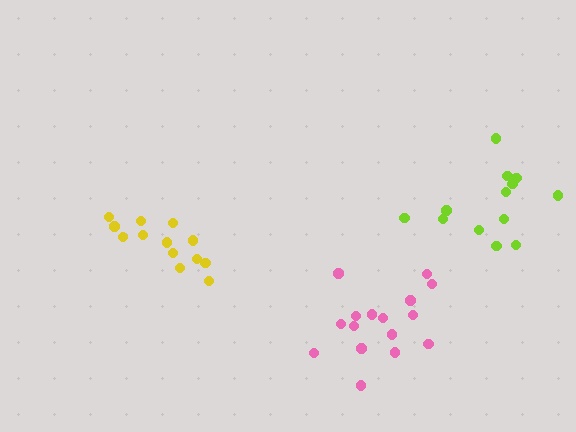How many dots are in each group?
Group 1: 13 dots, Group 2: 13 dots, Group 3: 16 dots (42 total).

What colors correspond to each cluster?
The clusters are colored: yellow, lime, pink.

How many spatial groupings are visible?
There are 3 spatial groupings.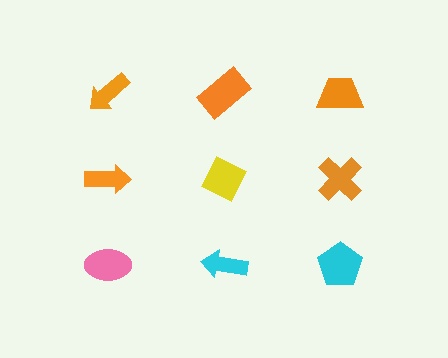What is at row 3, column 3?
A cyan pentagon.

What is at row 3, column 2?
A cyan arrow.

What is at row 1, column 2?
An orange rectangle.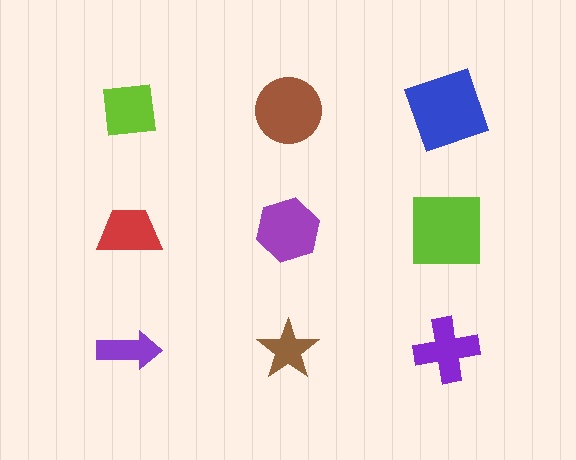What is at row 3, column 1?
A purple arrow.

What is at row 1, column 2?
A brown circle.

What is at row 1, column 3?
A blue square.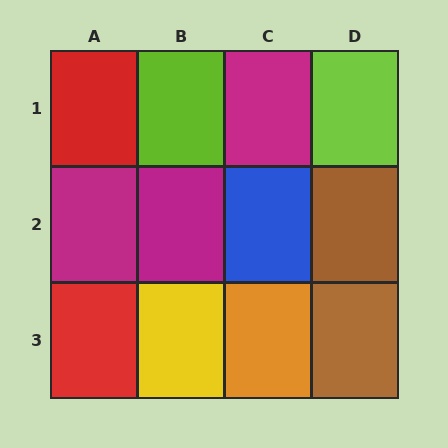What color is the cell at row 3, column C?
Orange.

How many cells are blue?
1 cell is blue.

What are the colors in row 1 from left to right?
Red, lime, magenta, lime.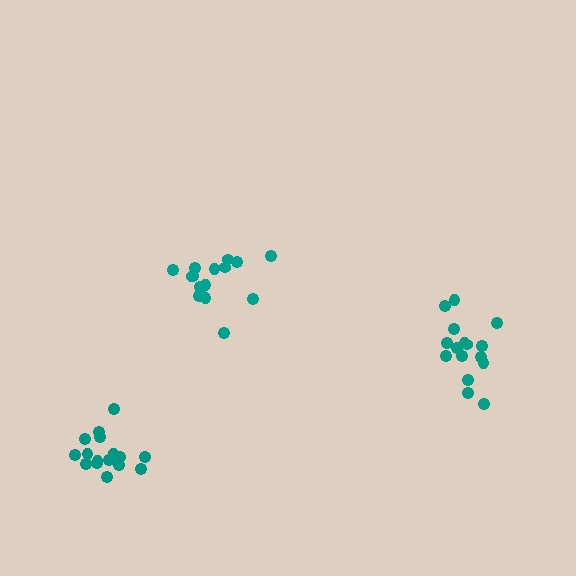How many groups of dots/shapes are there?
There are 3 groups.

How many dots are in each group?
Group 1: 16 dots, Group 2: 16 dots, Group 3: 16 dots (48 total).